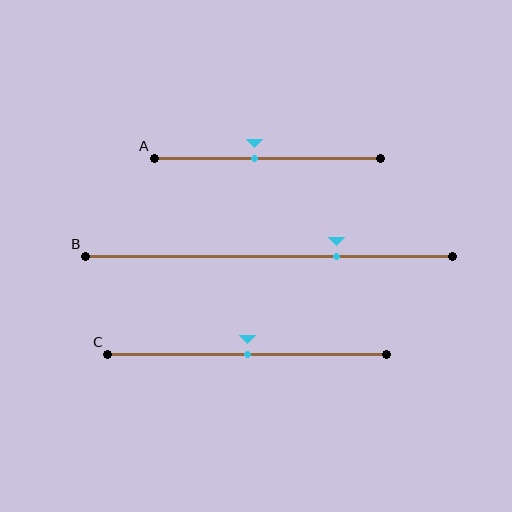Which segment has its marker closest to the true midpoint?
Segment C has its marker closest to the true midpoint.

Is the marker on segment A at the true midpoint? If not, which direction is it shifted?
No, the marker on segment A is shifted to the left by about 6% of the segment length.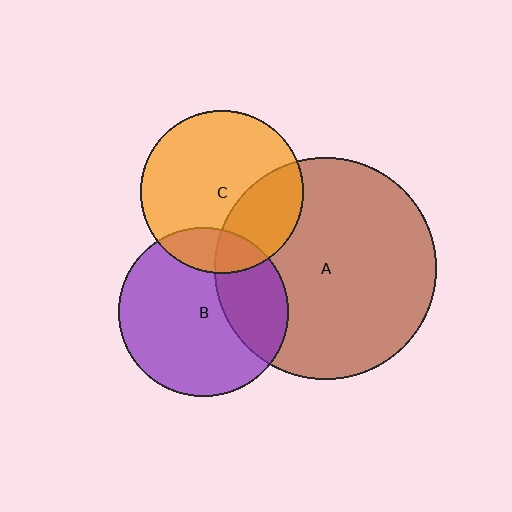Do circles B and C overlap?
Yes.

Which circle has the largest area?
Circle A (brown).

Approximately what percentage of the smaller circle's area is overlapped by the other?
Approximately 15%.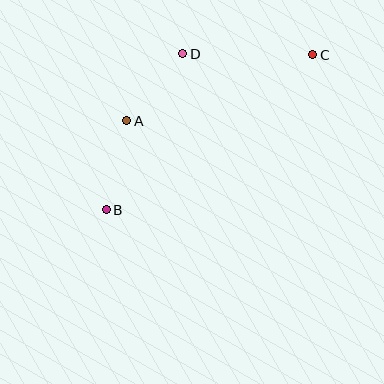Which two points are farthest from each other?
Points B and C are farthest from each other.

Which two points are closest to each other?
Points A and D are closest to each other.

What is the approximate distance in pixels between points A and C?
The distance between A and C is approximately 198 pixels.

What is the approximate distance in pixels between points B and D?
The distance between B and D is approximately 174 pixels.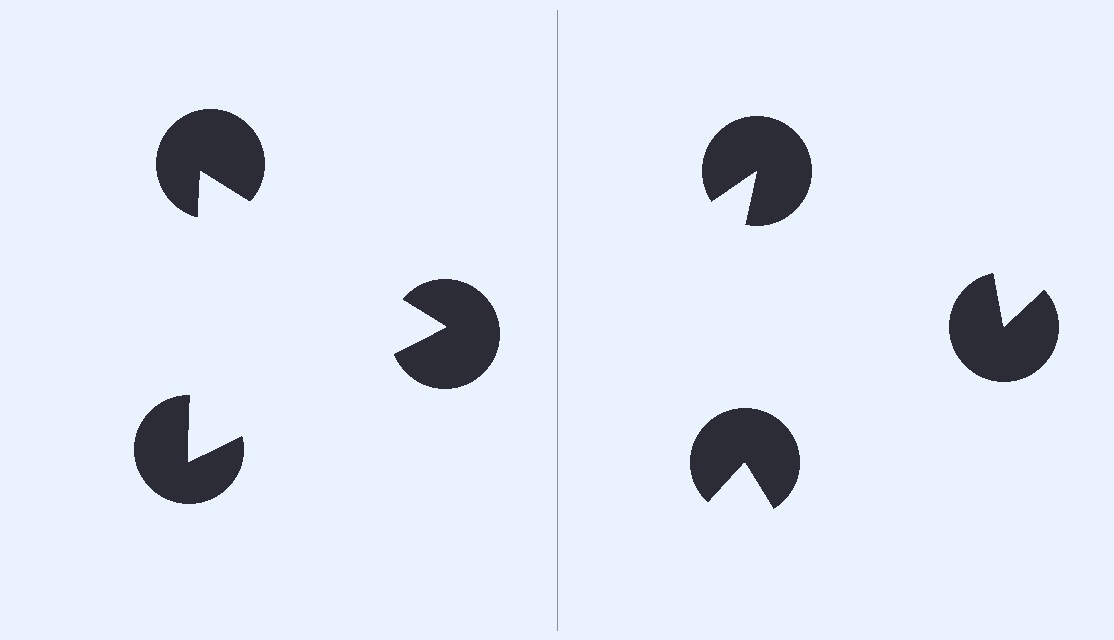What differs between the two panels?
The pac-man discs are positioned identically on both sides; only the wedge orientations differ. On the left they align to a triangle; on the right they are misaligned.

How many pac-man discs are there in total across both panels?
6 — 3 on each side.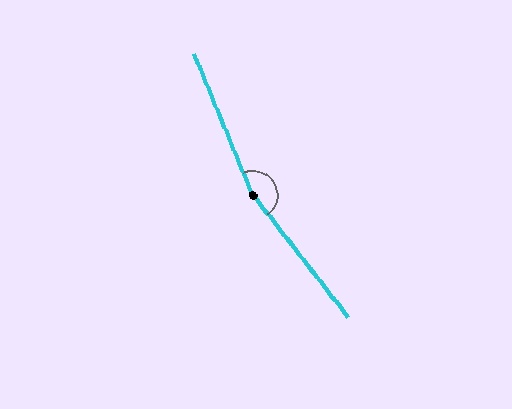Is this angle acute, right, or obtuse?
It is obtuse.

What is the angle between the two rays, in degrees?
Approximately 165 degrees.